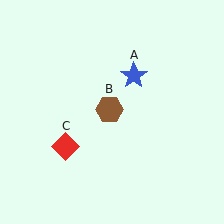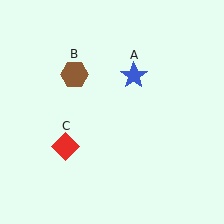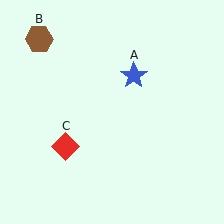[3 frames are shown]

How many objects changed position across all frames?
1 object changed position: brown hexagon (object B).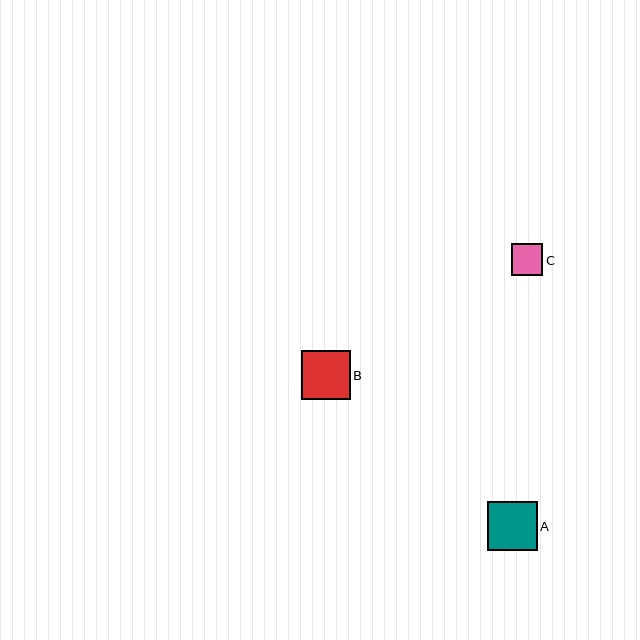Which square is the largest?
Square A is the largest with a size of approximately 49 pixels.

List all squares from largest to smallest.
From largest to smallest: A, B, C.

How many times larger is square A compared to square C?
Square A is approximately 1.6 times the size of square C.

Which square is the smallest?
Square C is the smallest with a size of approximately 32 pixels.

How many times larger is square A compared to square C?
Square A is approximately 1.6 times the size of square C.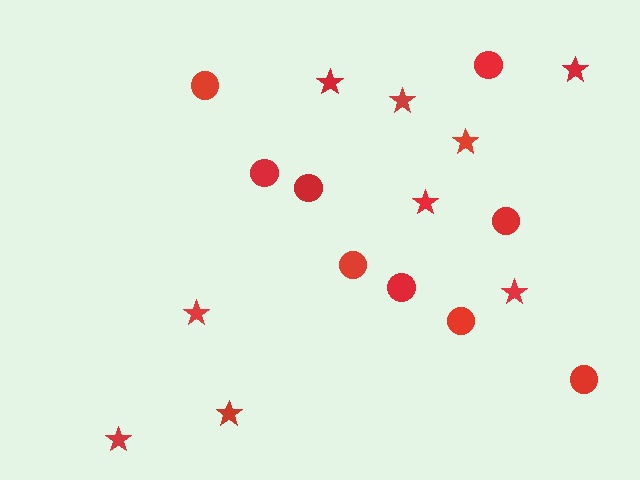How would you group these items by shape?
There are 2 groups: one group of circles (9) and one group of stars (9).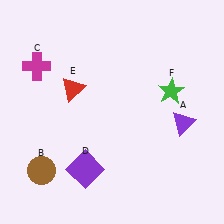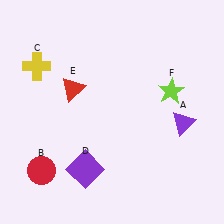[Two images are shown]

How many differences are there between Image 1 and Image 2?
There are 3 differences between the two images.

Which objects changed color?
B changed from brown to red. C changed from magenta to yellow. F changed from green to lime.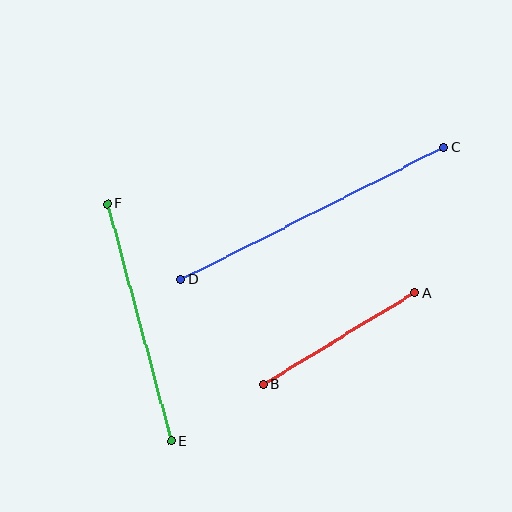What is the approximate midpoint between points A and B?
The midpoint is at approximately (339, 338) pixels.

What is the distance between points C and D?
The distance is approximately 294 pixels.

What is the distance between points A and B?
The distance is approximately 176 pixels.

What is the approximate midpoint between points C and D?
The midpoint is at approximately (312, 213) pixels.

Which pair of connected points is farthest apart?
Points C and D are farthest apart.